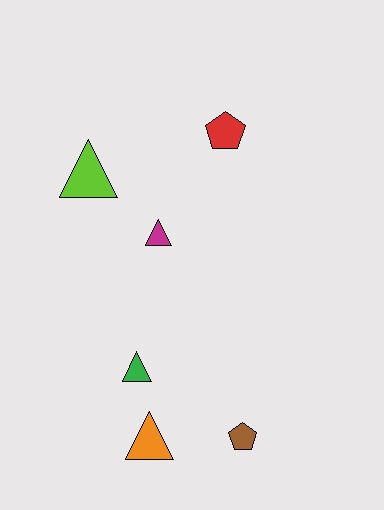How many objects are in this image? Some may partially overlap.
There are 6 objects.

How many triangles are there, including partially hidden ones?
There are 4 triangles.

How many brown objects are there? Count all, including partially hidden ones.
There is 1 brown object.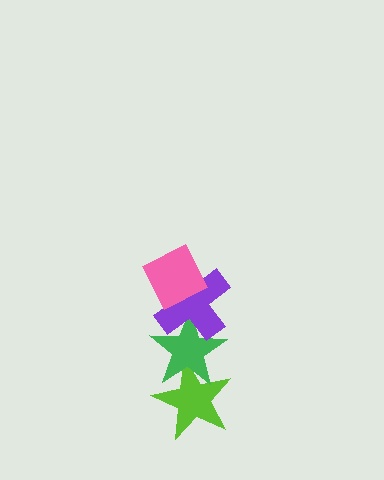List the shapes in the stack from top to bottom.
From top to bottom: the pink diamond, the purple cross, the green star, the lime star.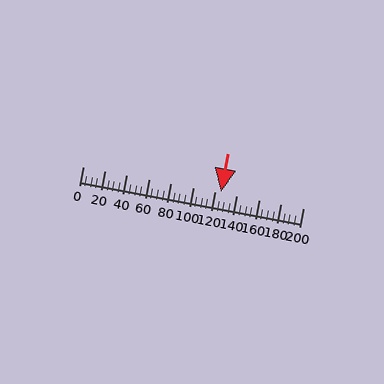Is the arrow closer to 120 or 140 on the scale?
The arrow is closer to 120.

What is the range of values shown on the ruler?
The ruler shows values from 0 to 200.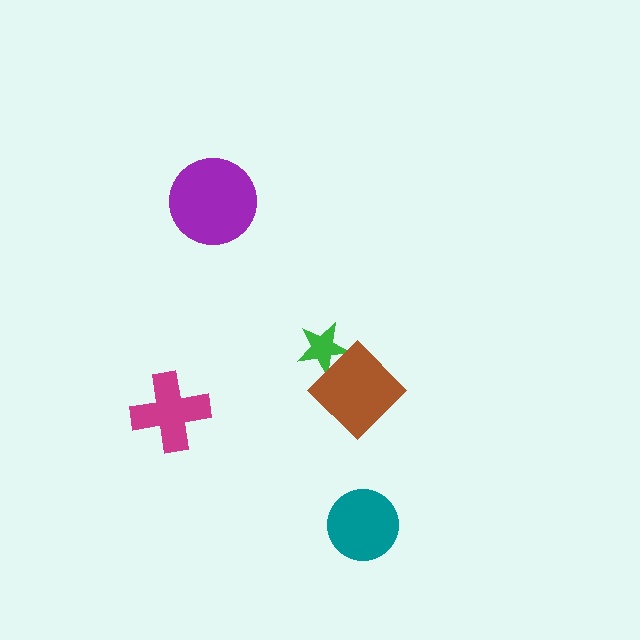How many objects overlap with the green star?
1 object overlaps with the green star.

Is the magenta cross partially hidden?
No, no other shape covers it.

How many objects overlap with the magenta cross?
0 objects overlap with the magenta cross.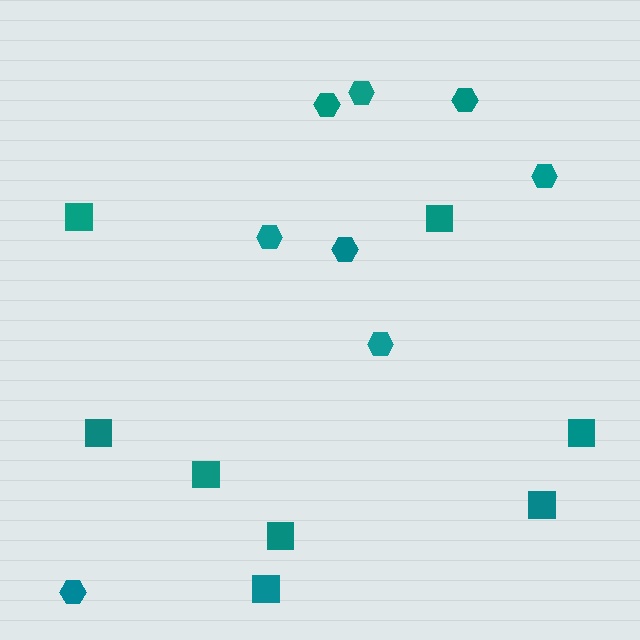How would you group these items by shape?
There are 2 groups: one group of hexagons (8) and one group of squares (8).